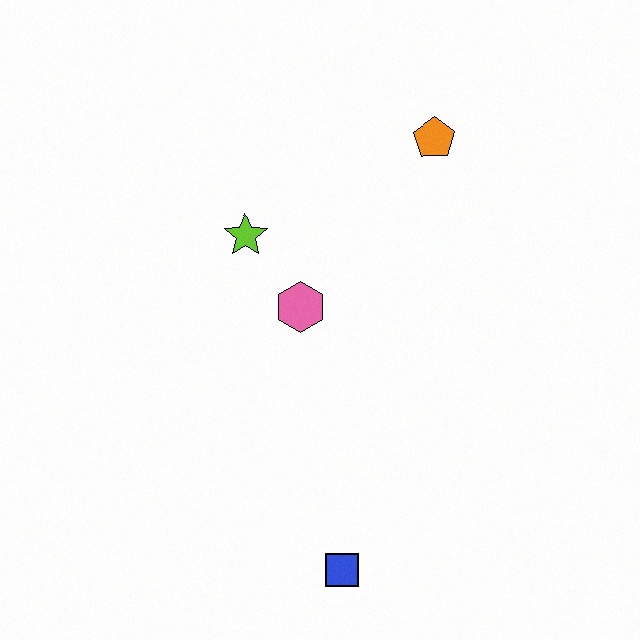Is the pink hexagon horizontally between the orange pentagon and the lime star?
Yes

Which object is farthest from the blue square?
The orange pentagon is farthest from the blue square.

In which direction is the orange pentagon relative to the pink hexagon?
The orange pentagon is above the pink hexagon.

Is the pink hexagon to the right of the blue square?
No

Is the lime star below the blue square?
No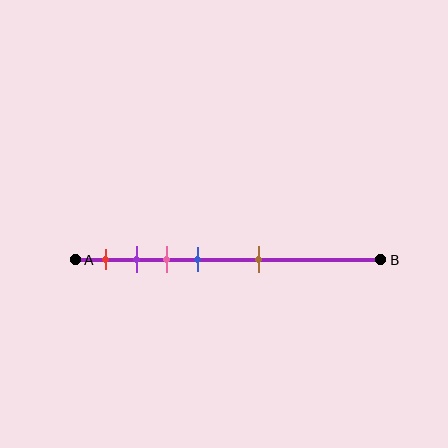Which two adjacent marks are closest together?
The purple and pink marks are the closest adjacent pair.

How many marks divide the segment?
There are 5 marks dividing the segment.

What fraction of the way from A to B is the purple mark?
The purple mark is approximately 20% (0.2) of the way from A to B.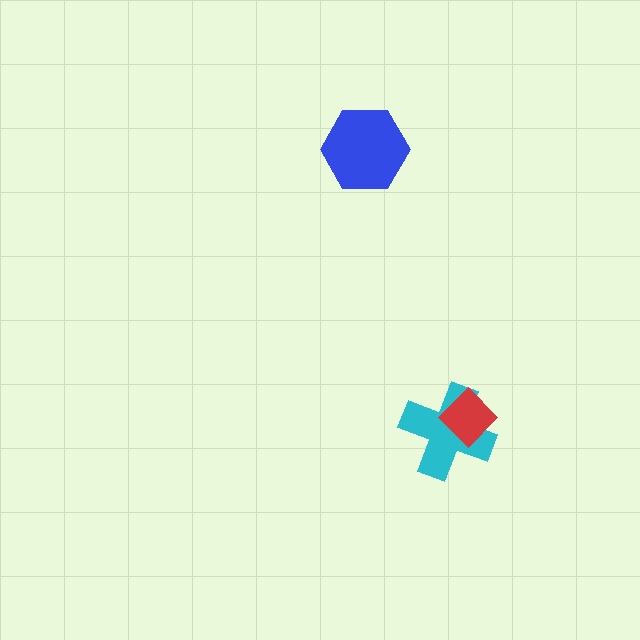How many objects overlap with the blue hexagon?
0 objects overlap with the blue hexagon.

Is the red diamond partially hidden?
No, no other shape covers it.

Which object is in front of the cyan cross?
The red diamond is in front of the cyan cross.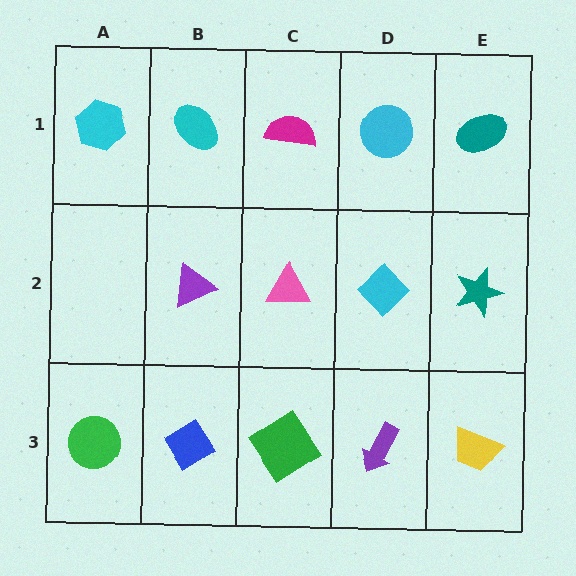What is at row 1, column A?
A cyan hexagon.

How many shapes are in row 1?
5 shapes.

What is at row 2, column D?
A cyan diamond.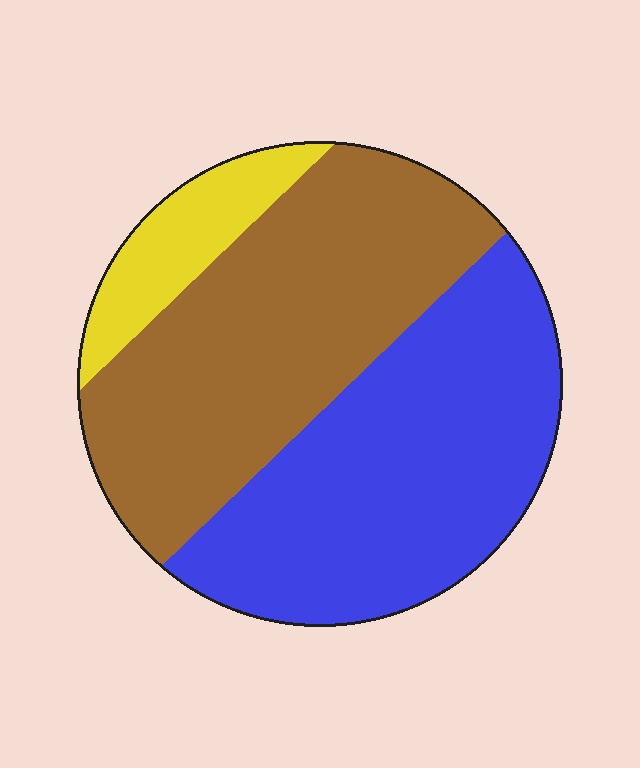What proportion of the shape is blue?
Blue covers 45% of the shape.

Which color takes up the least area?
Yellow, at roughly 10%.